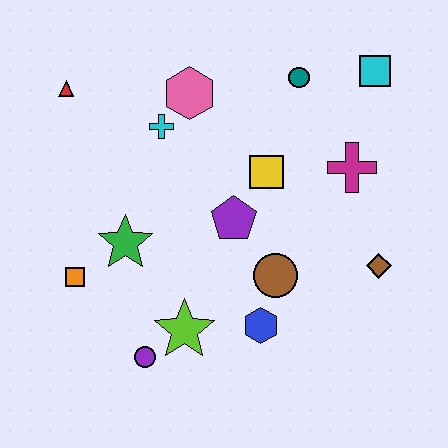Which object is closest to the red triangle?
The cyan cross is closest to the red triangle.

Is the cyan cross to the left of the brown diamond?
Yes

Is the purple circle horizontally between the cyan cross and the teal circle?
No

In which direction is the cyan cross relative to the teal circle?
The cyan cross is to the left of the teal circle.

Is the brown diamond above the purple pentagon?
No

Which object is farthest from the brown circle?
The red triangle is farthest from the brown circle.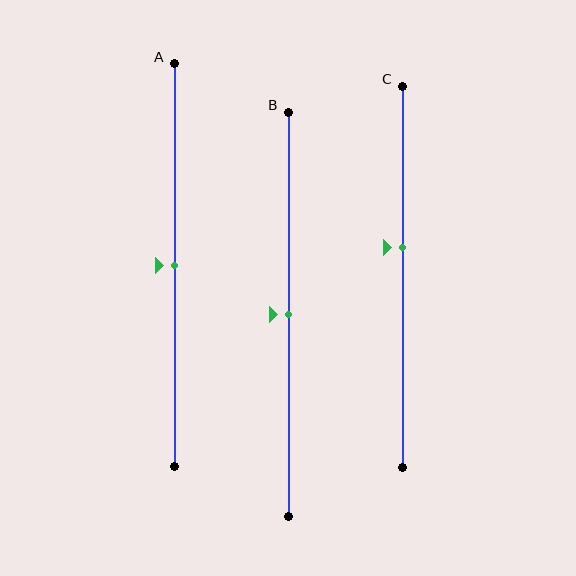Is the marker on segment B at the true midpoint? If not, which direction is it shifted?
Yes, the marker on segment B is at the true midpoint.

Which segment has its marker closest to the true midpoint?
Segment A has its marker closest to the true midpoint.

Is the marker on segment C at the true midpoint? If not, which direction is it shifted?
No, the marker on segment C is shifted upward by about 8% of the segment length.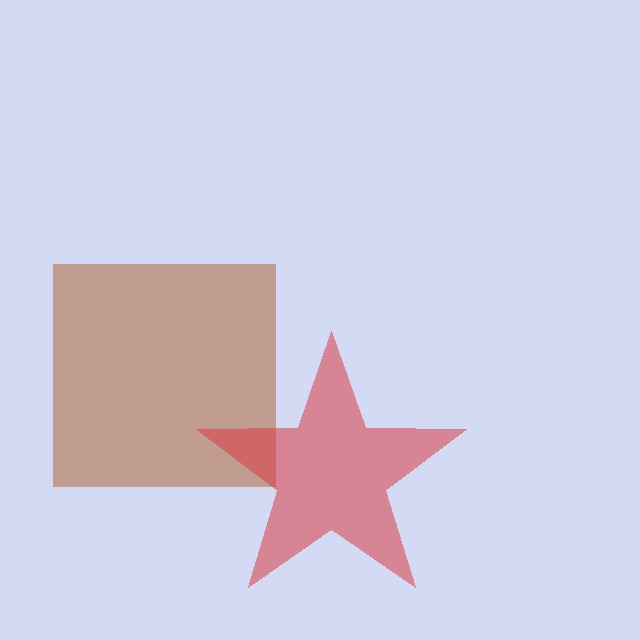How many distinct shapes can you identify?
There are 2 distinct shapes: a brown square, a red star.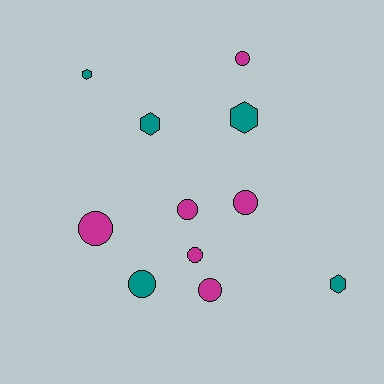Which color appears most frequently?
Magenta, with 6 objects.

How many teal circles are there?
There is 1 teal circle.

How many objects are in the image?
There are 11 objects.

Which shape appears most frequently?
Circle, with 7 objects.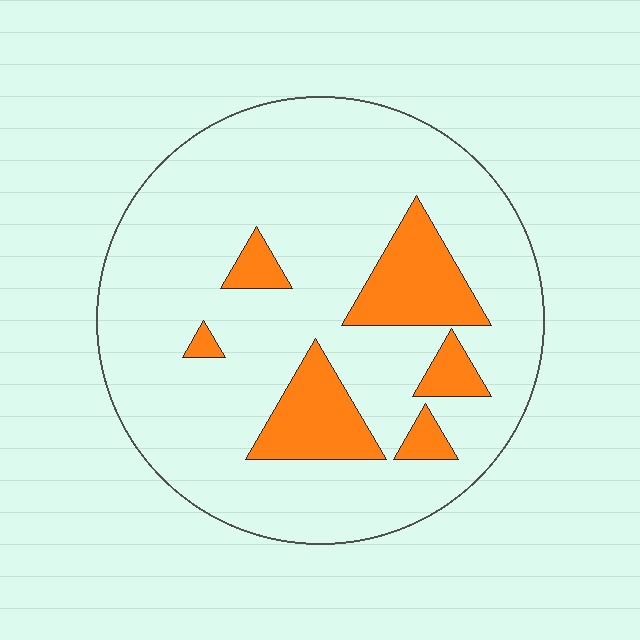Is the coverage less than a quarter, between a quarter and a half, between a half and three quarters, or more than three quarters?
Less than a quarter.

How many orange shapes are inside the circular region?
6.